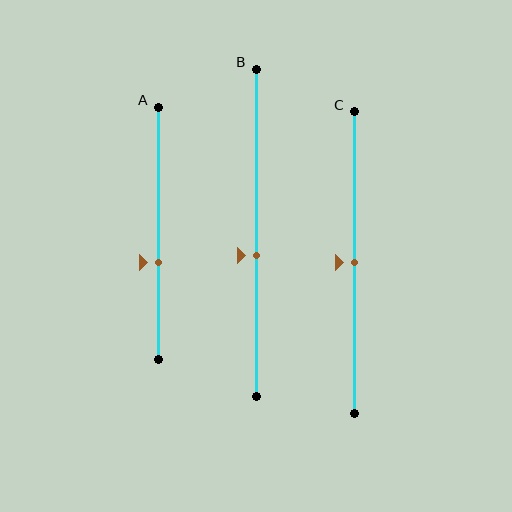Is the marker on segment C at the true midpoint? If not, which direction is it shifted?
Yes, the marker on segment C is at the true midpoint.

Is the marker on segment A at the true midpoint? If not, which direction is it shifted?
No, the marker on segment A is shifted downward by about 12% of the segment length.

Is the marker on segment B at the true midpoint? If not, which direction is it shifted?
No, the marker on segment B is shifted downward by about 7% of the segment length.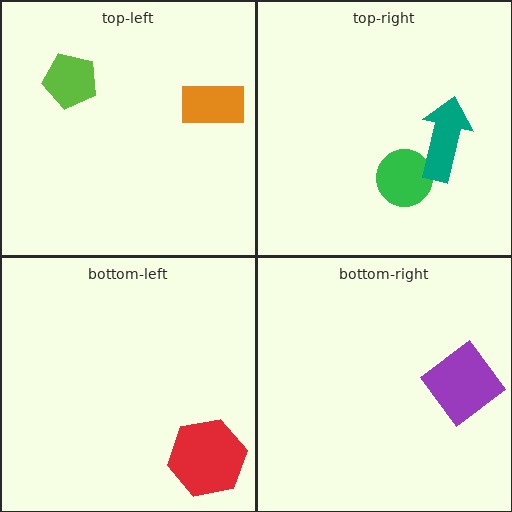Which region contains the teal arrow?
The top-right region.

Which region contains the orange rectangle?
The top-left region.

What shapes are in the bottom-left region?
The red hexagon.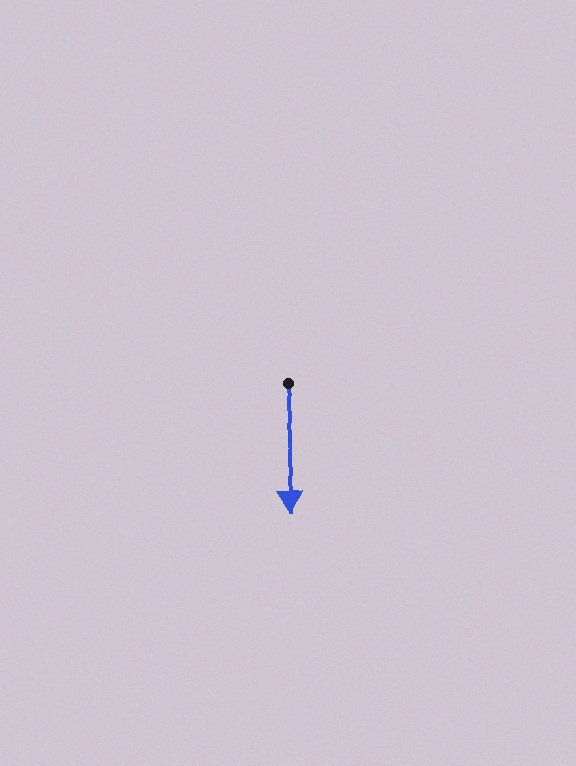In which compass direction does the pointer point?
South.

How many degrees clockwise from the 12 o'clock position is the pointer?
Approximately 177 degrees.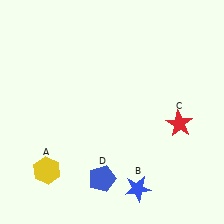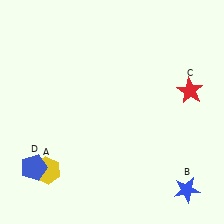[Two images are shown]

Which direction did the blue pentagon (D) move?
The blue pentagon (D) moved left.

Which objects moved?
The objects that moved are: the blue star (B), the red star (C), the blue pentagon (D).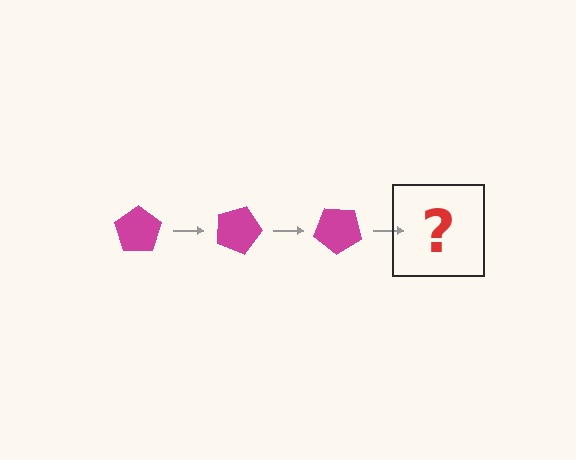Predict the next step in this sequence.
The next step is a magenta pentagon rotated 60 degrees.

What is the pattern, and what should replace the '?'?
The pattern is that the pentagon rotates 20 degrees each step. The '?' should be a magenta pentagon rotated 60 degrees.